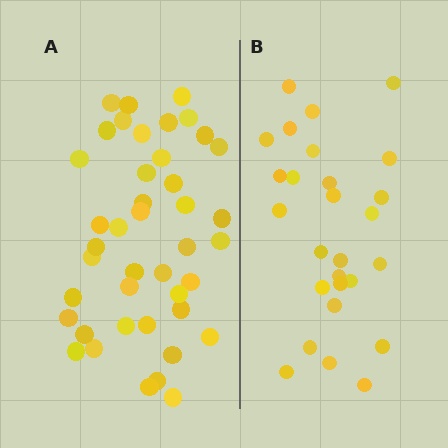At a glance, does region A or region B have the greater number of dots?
Region A (the left region) has more dots.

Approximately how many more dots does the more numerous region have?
Region A has approximately 15 more dots than region B.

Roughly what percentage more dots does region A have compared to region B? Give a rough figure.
About 55% more.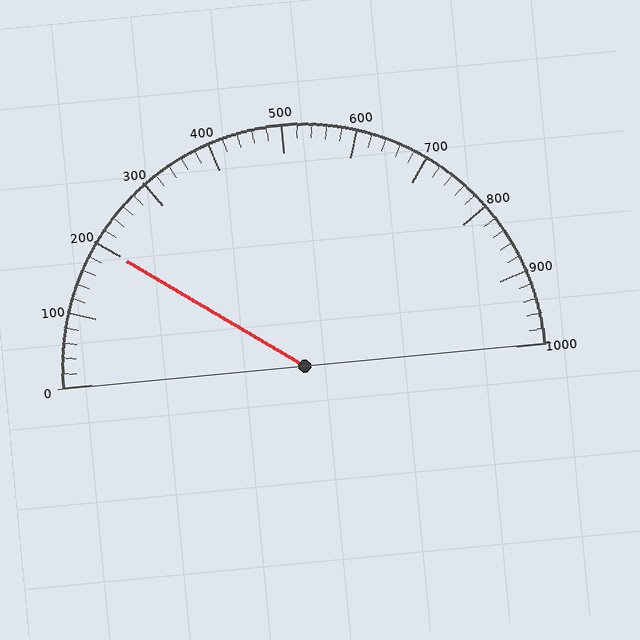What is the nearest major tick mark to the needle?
The nearest major tick mark is 200.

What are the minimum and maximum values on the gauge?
The gauge ranges from 0 to 1000.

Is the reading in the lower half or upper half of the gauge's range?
The reading is in the lower half of the range (0 to 1000).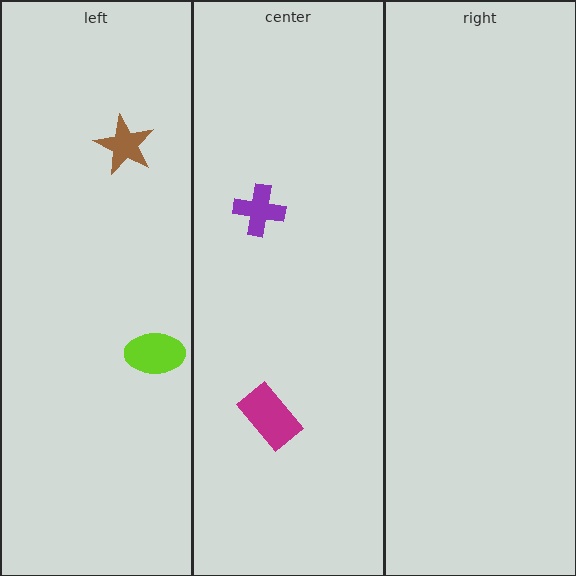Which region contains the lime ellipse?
The left region.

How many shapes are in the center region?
2.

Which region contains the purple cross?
The center region.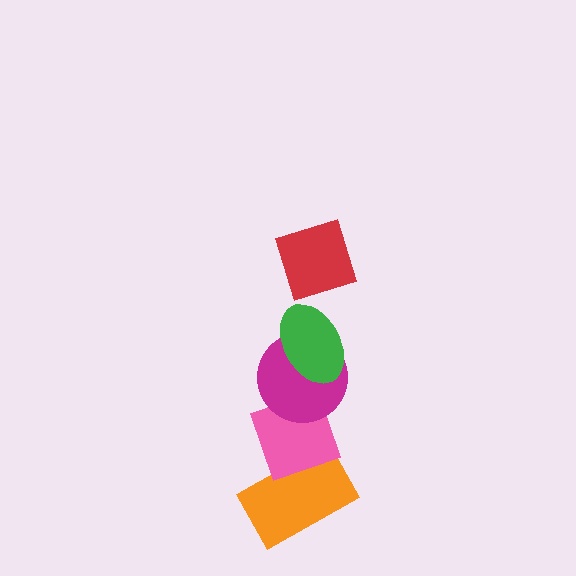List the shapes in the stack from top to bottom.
From top to bottom: the red diamond, the green ellipse, the magenta circle, the pink diamond, the orange rectangle.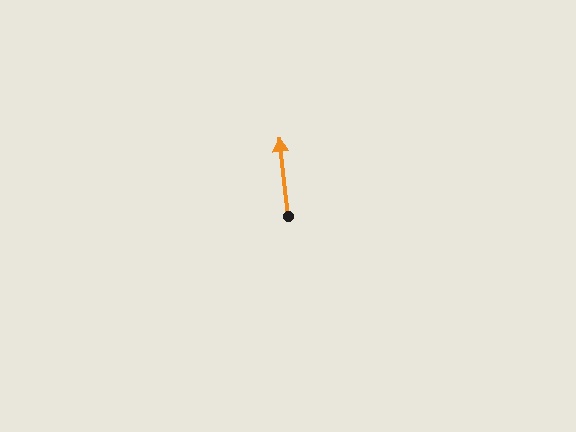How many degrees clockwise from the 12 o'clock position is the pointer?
Approximately 354 degrees.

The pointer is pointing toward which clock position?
Roughly 12 o'clock.